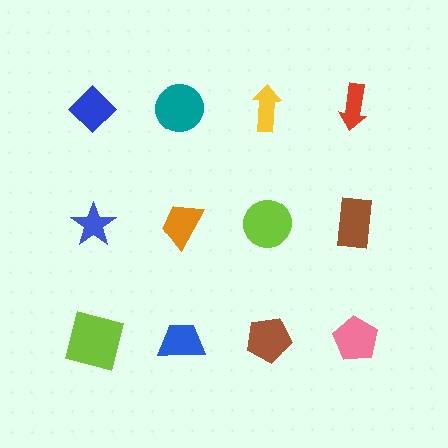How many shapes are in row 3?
4 shapes.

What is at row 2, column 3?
A lime circle.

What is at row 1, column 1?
A blue diamond.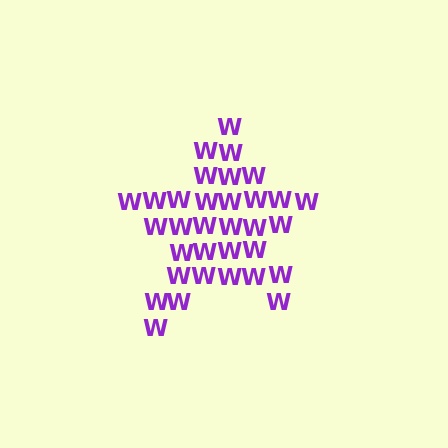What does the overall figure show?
The overall figure shows a star.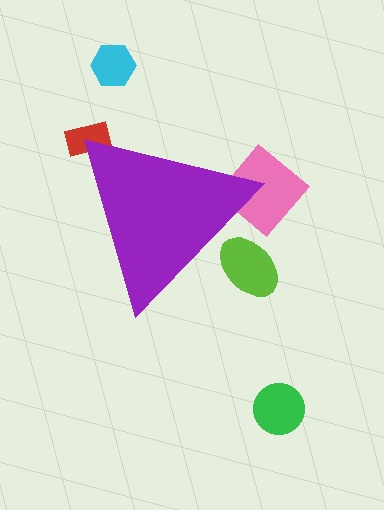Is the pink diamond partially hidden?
Yes, the pink diamond is partially hidden behind the purple triangle.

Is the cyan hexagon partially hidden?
No, the cyan hexagon is fully visible.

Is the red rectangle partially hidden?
Yes, the red rectangle is partially hidden behind the purple triangle.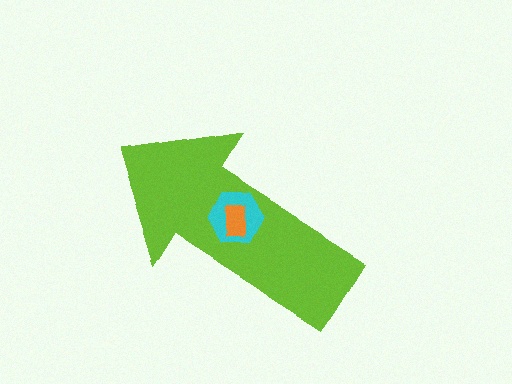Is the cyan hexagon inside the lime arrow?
Yes.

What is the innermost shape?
The orange rectangle.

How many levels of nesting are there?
3.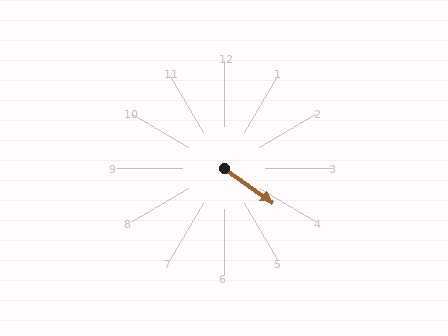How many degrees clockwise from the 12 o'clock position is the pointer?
Approximately 125 degrees.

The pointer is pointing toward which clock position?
Roughly 4 o'clock.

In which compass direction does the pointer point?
Southeast.